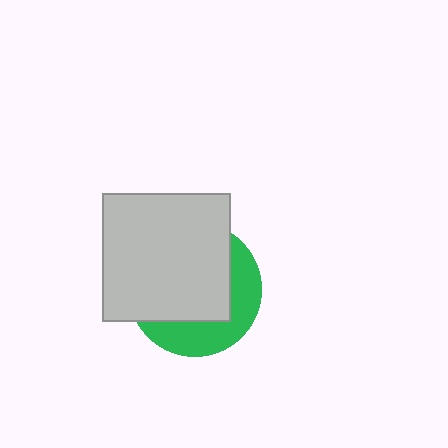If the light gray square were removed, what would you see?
You would see the complete green circle.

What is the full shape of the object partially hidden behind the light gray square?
The partially hidden object is a green circle.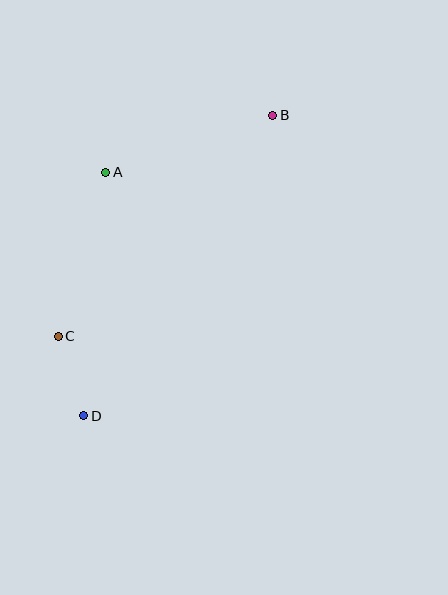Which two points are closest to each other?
Points C and D are closest to each other.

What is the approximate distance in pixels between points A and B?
The distance between A and B is approximately 177 pixels.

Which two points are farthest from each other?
Points B and D are farthest from each other.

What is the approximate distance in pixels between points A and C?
The distance between A and C is approximately 171 pixels.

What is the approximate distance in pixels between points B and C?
The distance between B and C is approximately 308 pixels.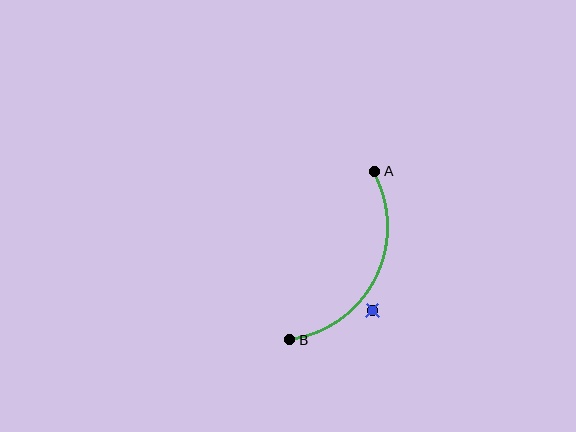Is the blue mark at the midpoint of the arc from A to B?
No — the blue mark does not lie on the arc at all. It sits slightly outside the curve.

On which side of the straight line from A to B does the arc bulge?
The arc bulges to the right of the straight line connecting A and B.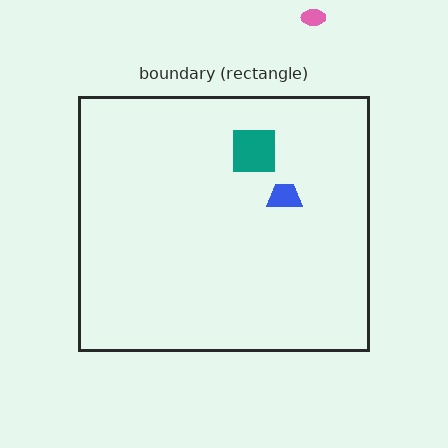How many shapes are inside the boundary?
2 inside, 1 outside.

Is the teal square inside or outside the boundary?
Inside.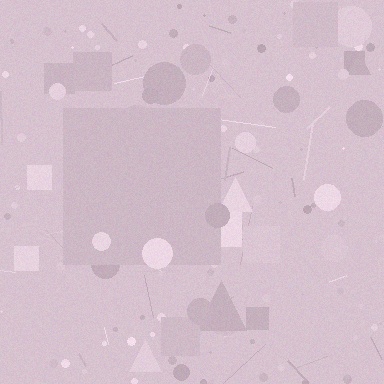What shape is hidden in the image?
A square is hidden in the image.